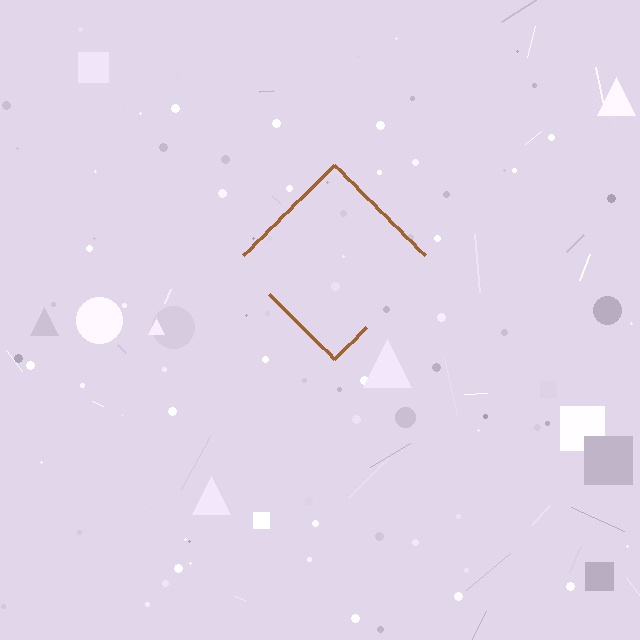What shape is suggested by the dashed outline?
The dashed outline suggests a diamond.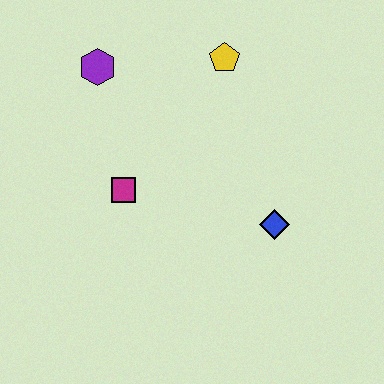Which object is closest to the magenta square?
The purple hexagon is closest to the magenta square.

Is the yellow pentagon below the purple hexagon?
No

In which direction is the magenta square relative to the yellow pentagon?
The magenta square is below the yellow pentagon.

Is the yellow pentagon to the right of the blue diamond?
No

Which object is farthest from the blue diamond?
The purple hexagon is farthest from the blue diamond.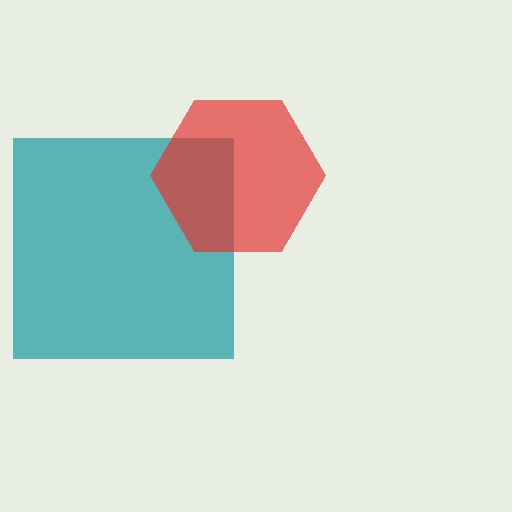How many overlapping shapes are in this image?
There are 2 overlapping shapes in the image.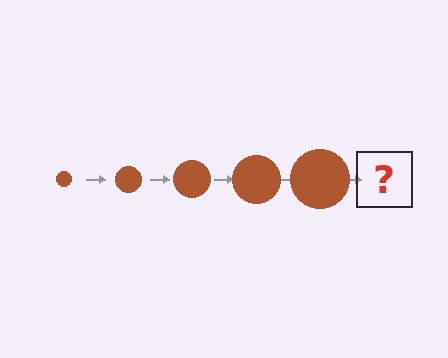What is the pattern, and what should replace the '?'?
The pattern is that the circle gets progressively larger each step. The '?' should be a brown circle, larger than the previous one.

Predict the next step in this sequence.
The next step is a brown circle, larger than the previous one.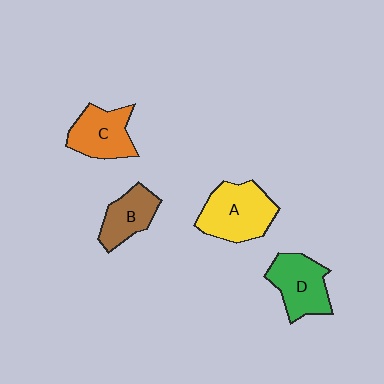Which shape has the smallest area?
Shape B (brown).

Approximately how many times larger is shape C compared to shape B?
Approximately 1.2 times.